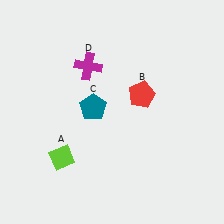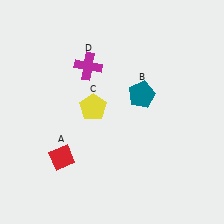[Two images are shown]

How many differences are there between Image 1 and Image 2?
There are 3 differences between the two images.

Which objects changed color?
A changed from lime to red. B changed from red to teal. C changed from teal to yellow.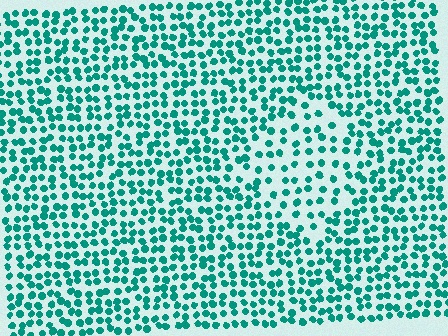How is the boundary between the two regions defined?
The boundary is defined by a change in element density (approximately 1.7x ratio). All elements are the same color, size, and shape.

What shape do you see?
I see a diamond.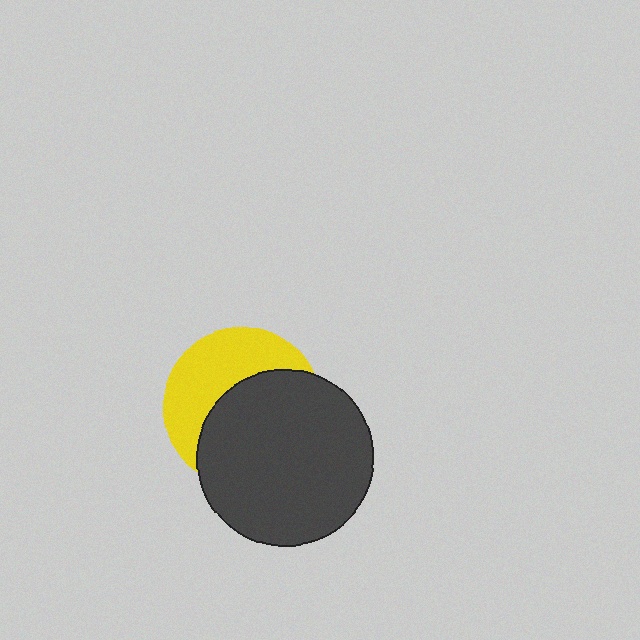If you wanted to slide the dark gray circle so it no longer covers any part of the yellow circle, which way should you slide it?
Slide it toward the lower-right — that is the most direct way to separate the two shapes.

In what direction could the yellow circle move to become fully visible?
The yellow circle could move toward the upper-left. That would shift it out from behind the dark gray circle entirely.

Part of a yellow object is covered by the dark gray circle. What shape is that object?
It is a circle.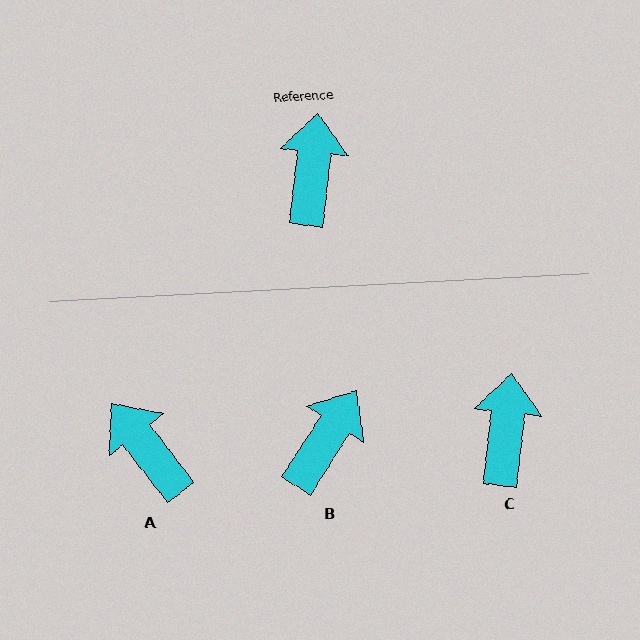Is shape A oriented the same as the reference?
No, it is off by about 44 degrees.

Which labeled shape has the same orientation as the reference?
C.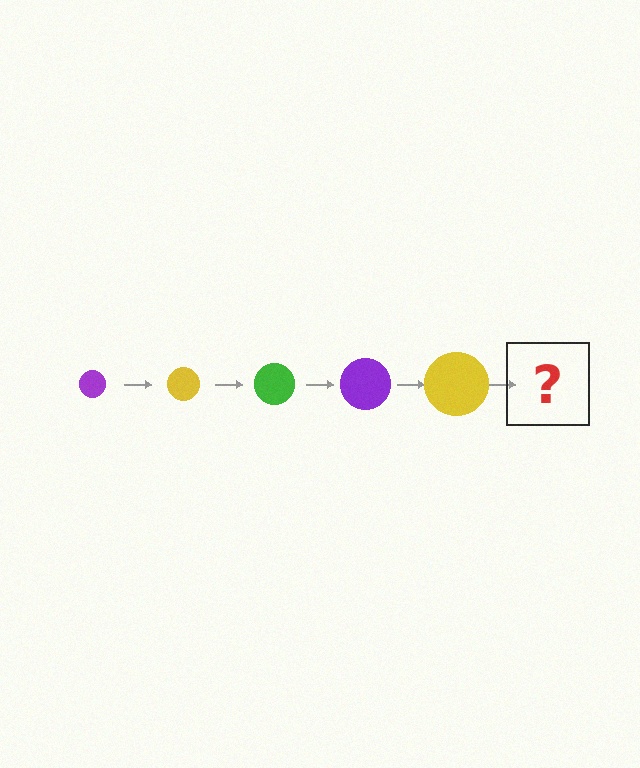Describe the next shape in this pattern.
It should be a green circle, larger than the previous one.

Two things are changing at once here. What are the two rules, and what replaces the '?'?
The two rules are that the circle grows larger each step and the color cycles through purple, yellow, and green. The '?' should be a green circle, larger than the previous one.